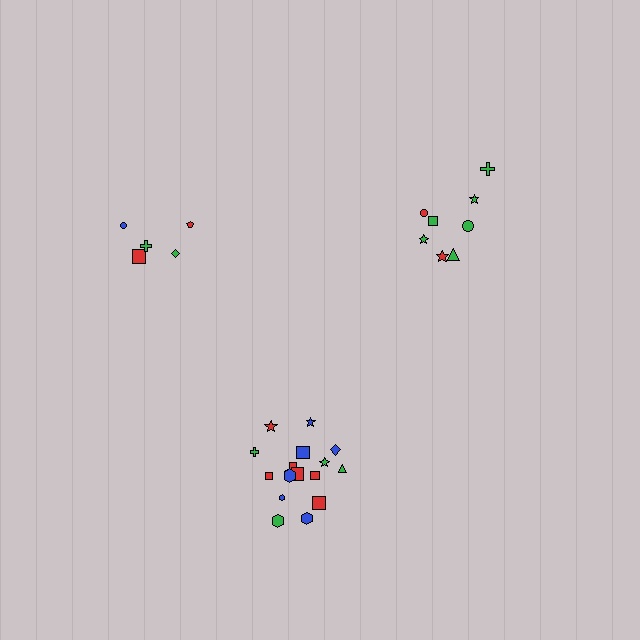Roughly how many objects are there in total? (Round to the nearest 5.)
Roughly 30 objects in total.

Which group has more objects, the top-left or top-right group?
The top-right group.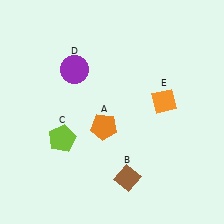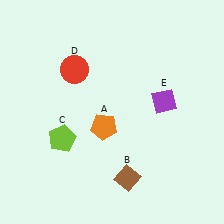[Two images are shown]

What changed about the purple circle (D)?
In Image 1, D is purple. In Image 2, it changed to red.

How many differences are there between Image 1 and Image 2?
There are 2 differences between the two images.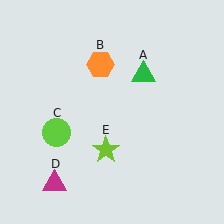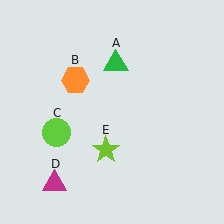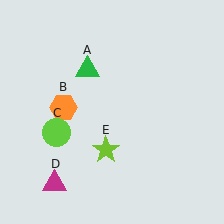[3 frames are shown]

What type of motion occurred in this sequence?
The green triangle (object A), orange hexagon (object B) rotated counterclockwise around the center of the scene.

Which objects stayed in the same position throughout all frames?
Lime circle (object C) and magenta triangle (object D) and lime star (object E) remained stationary.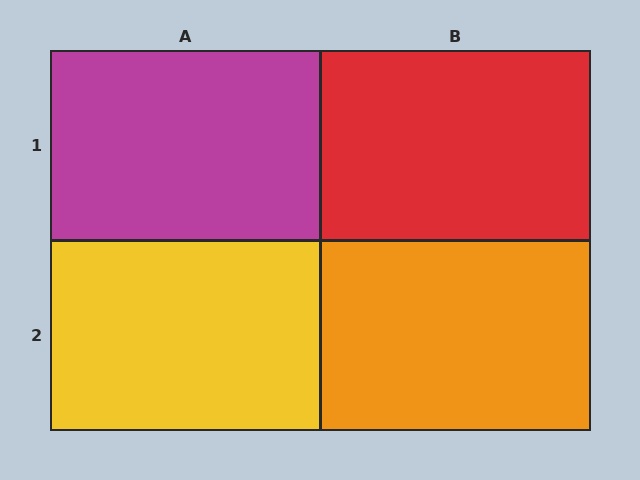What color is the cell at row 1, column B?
Red.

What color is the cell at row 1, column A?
Magenta.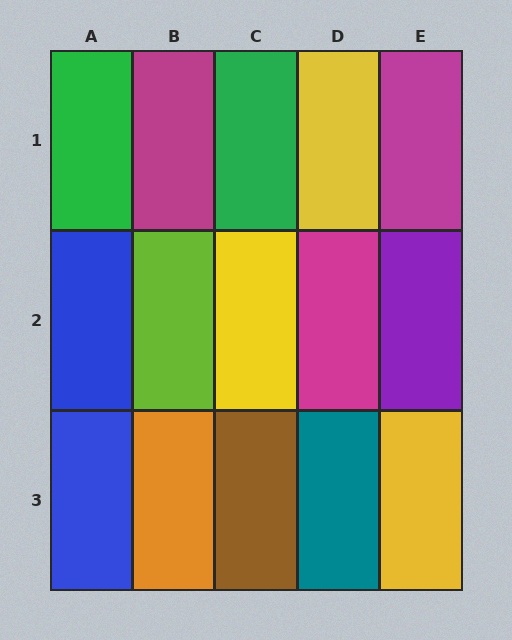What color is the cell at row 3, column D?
Teal.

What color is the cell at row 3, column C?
Brown.